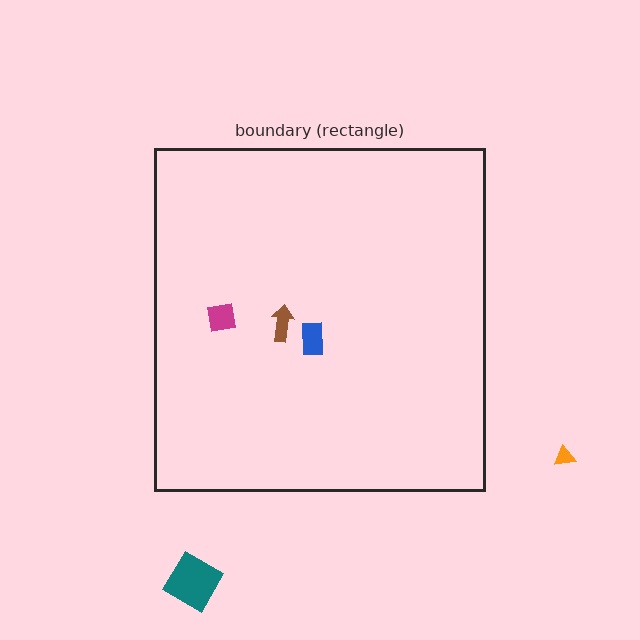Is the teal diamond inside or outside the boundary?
Outside.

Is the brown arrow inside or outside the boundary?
Inside.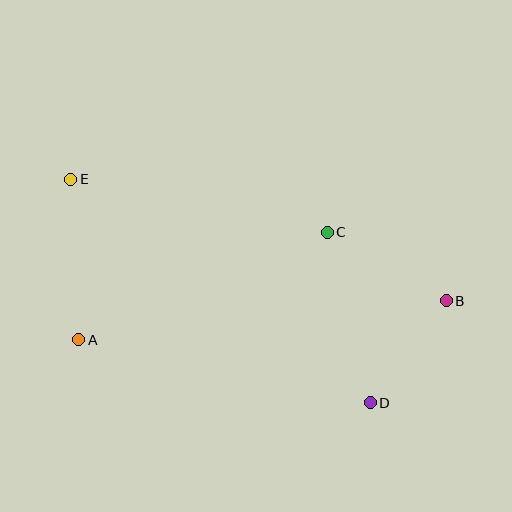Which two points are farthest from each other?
Points B and E are farthest from each other.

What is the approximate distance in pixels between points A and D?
The distance between A and D is approximately 298 pixels.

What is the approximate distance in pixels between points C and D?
The distance between C and D is approximately 176 pixels.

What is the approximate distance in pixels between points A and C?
The distance between A and C is approximately 271 pixels.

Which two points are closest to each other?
Points B and D are closest to each other.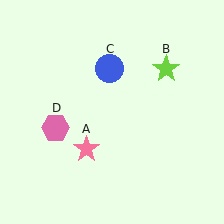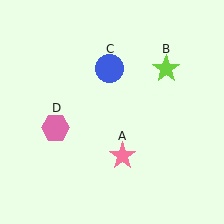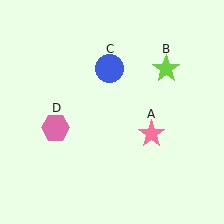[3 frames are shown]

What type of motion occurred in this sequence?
The pink star (object A) rotated counterclockwise around the center of the scene.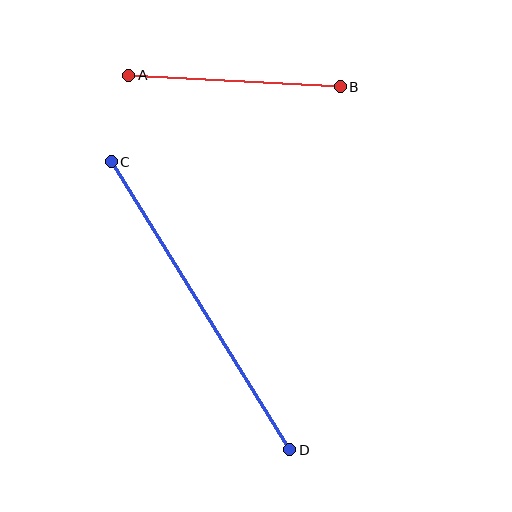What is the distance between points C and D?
The distance is approximately 339 pixels.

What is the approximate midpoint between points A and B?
The midpoint is at approximately (235, 81) pixels.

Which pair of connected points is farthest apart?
Points C and D are farthest apart.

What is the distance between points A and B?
The distance is approximately 211 pixels.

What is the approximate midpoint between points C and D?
The midpoint is at approximately (201, 306) pixels.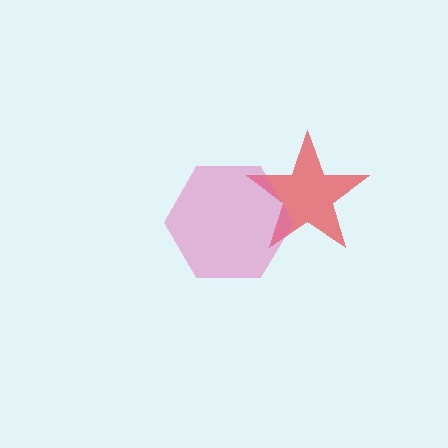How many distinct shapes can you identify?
There are 2 distinct shapes: a red star, a pink hexagon.